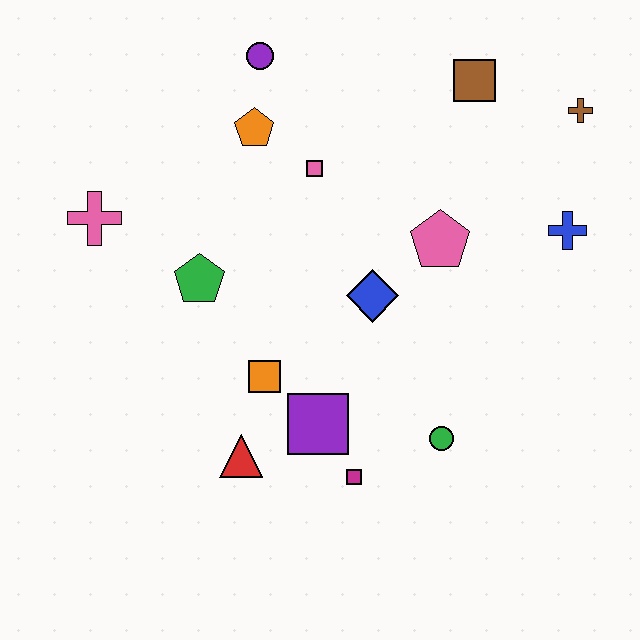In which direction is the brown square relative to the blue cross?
The brown square is above the blue cross.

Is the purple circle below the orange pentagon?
No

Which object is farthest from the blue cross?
The pink cross is farthest from the blue cross.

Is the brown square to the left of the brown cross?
Yes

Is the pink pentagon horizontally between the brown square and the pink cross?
Yes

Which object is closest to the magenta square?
The purple square is closest to the magenta square.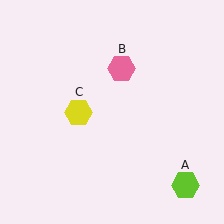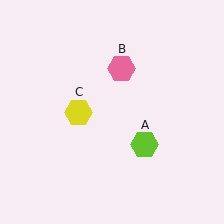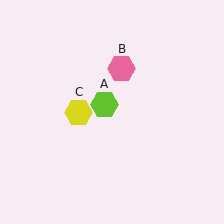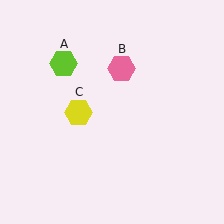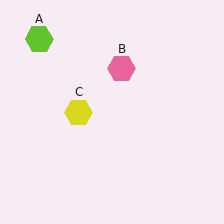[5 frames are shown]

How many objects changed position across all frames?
1 object changed position: lime hexagon (object A).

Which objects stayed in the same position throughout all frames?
Pink hexagon (object B) and yellow hexagon (object C) remained stationary.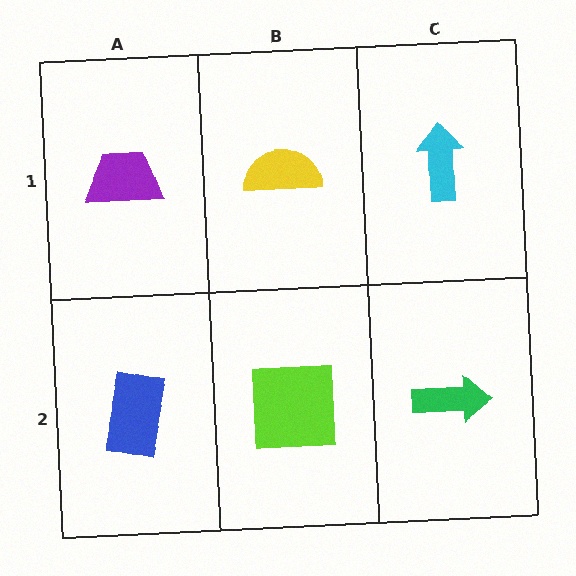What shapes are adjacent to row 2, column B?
A yellow semicircle (row 1, column B), a blue rectangle (row 2, column A), a green arrow (row 2, column C).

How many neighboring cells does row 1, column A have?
2.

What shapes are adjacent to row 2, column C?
A cyan arrow (row 1, column C), a lime square (row 2, column B).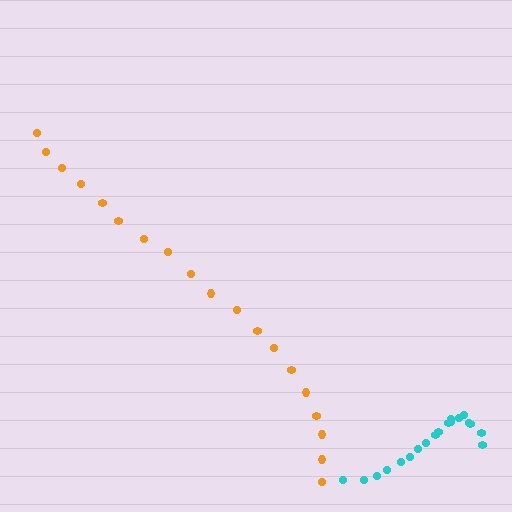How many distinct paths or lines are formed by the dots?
There are 2 distinct paths.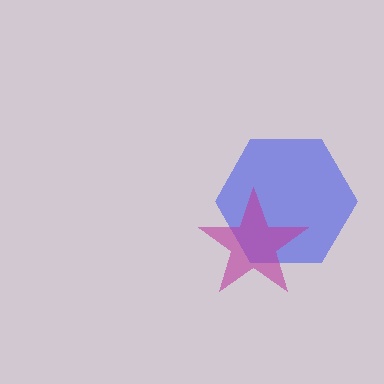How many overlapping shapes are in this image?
There are 2 overlapping shapes in the image.